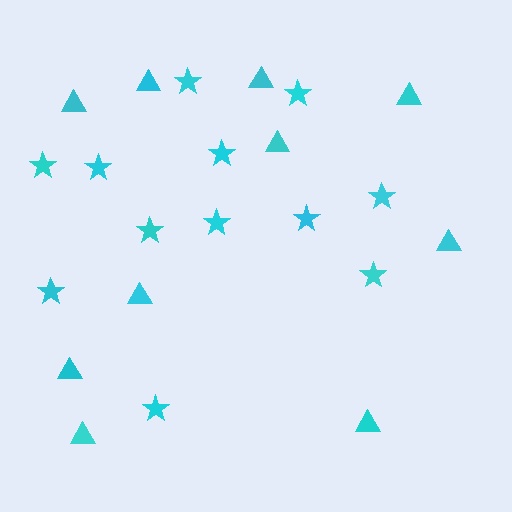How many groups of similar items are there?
There are 2 groups: one group of stars (12) and one group of triangles (10).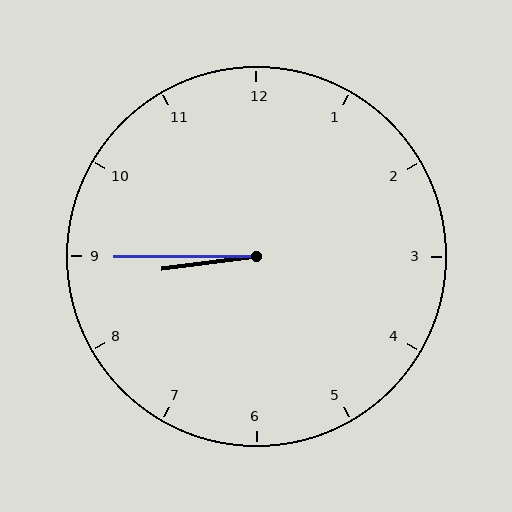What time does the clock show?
8:45.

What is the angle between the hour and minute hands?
Approximately 8 degrees.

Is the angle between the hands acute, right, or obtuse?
It is acute.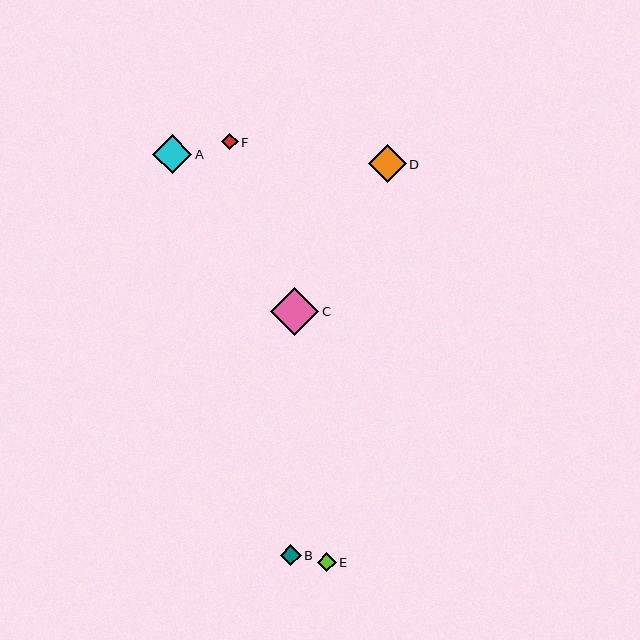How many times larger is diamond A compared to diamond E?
Diamond A is approximately 2.1 times the size of diamond E.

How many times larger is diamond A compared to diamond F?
Diamond A is approximately 2.4 times the size of diamond F.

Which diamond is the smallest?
Diamond F is the smallest with a size of approximately 17 pixels.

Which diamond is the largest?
Diamond C is the largest with a size of approximately 48 pixels.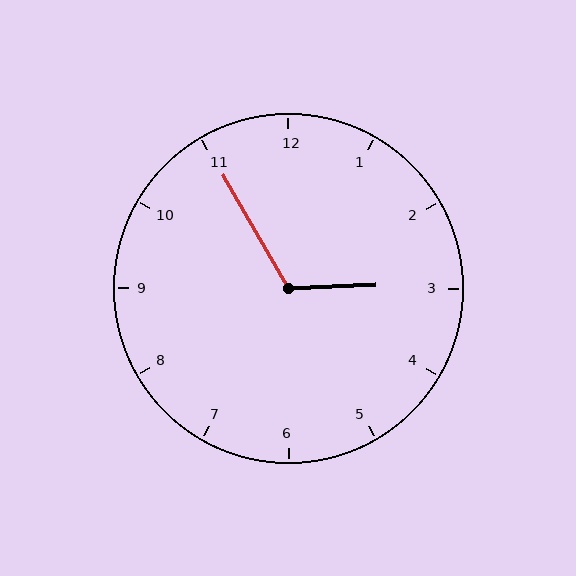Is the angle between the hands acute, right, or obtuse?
It is obtuse.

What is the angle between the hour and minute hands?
Approximately 118 degrees.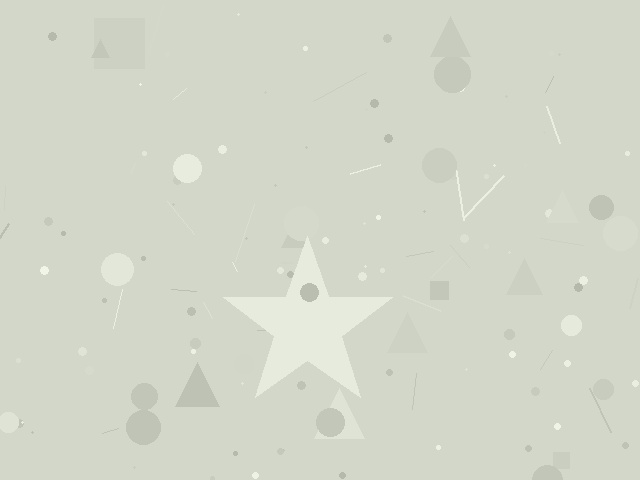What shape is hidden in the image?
A star is hidden in the image.